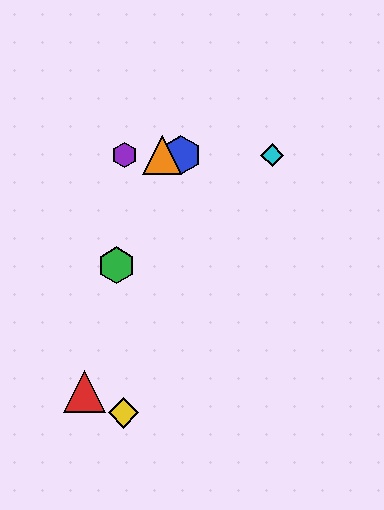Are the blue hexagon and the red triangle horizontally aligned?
No, the blue hexagon is at y≈155 and the red triangle is at y≈391.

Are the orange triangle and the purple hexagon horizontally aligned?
Yes, both are at y≈155.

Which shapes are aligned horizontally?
The blue hexagon, the purple hexagon, the orange triangle, the cyan diamond are aligned horizontally.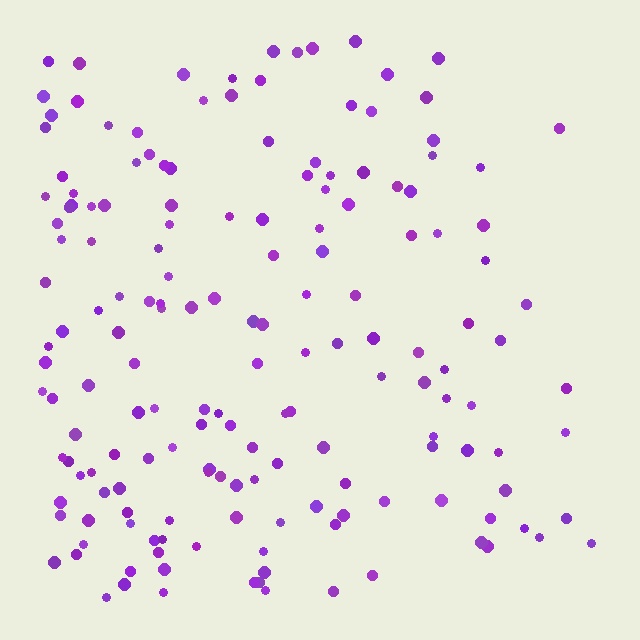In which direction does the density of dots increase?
From right to left, with the left side densest.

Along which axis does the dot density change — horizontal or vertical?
Horizontal.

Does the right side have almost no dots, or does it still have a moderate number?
Still a moderate number, just noticeably fewer than the left.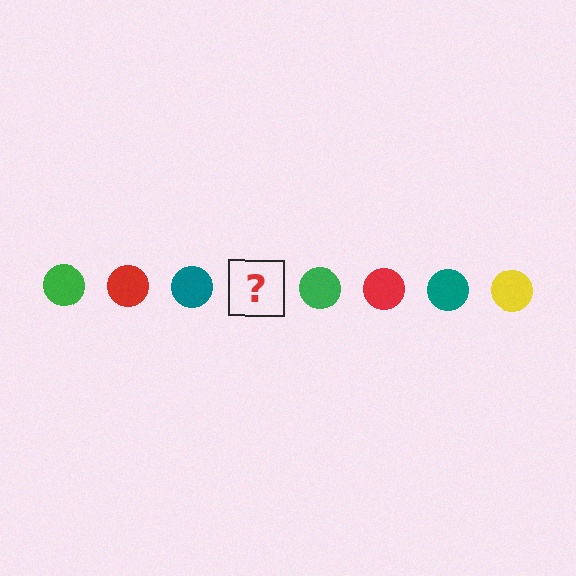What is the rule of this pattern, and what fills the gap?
The rule is that the pattern cycles through green, red, teal, yellow circles. The gap should be filled with a yellow circle.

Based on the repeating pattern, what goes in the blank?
The blank should be a yellow circle.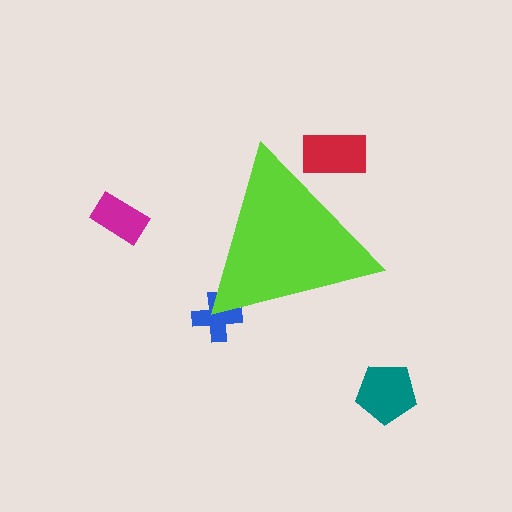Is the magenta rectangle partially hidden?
No, the magenta rectangle is fully visible.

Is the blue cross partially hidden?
Yes, the blue cross is partially hidden behind the lime triangle.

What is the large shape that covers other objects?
A lime triangle.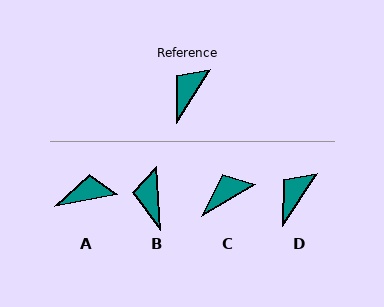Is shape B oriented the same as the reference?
No, it is off by about 37 degrees.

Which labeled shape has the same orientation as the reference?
D.